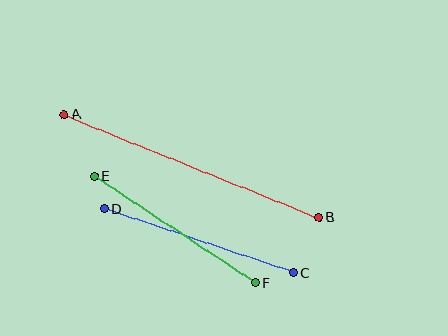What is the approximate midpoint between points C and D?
The midpoint is at approximately (199, 241) pixels.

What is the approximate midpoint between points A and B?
The midpoint is at approximately (191, 166) pixels.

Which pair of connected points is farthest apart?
Points A and B are farthest apart.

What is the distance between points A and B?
The distance is approximately 275 pixels.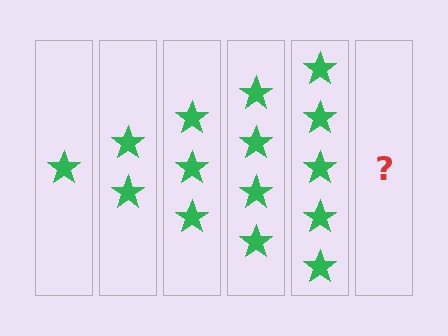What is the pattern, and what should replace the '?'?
The pattern is that each step adds one more star. The '?' should be 6 stars.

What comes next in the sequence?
The next element should be 6 stars.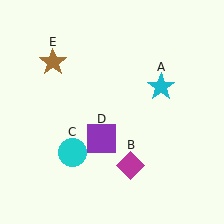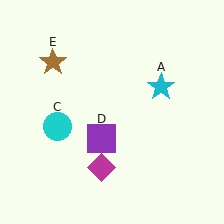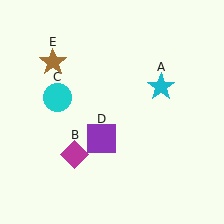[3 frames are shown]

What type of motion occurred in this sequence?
The magenta diamond (object B), cyan circle (object C) rotated clockwise around the center of the scene.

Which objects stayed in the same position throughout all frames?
Cyan star (object A) and purple square (object D) and brown star (object E) remained stationary.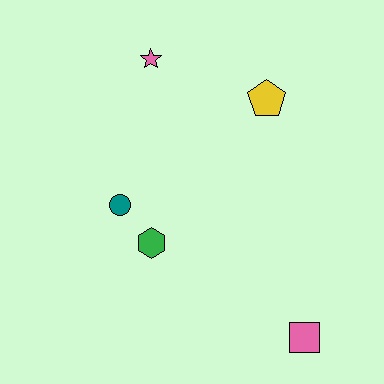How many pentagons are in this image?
There is 1 pentagon.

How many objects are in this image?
There are 5 objects.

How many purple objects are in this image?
There are no purple objects.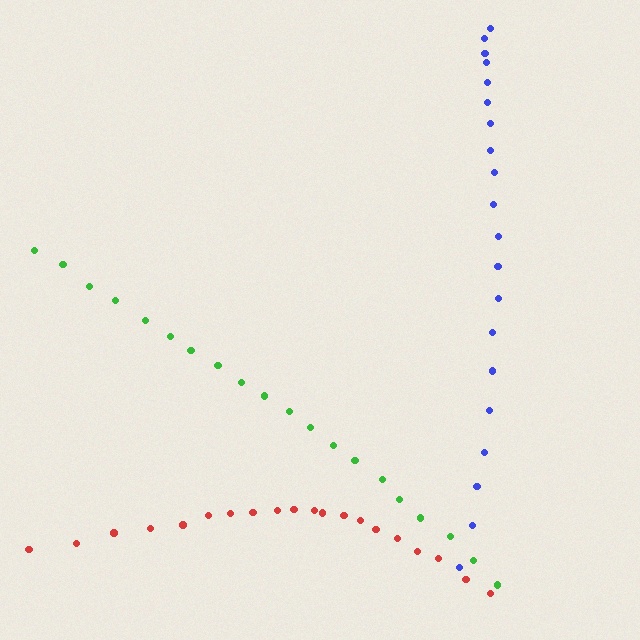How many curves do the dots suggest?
There are 3 distinct paths.